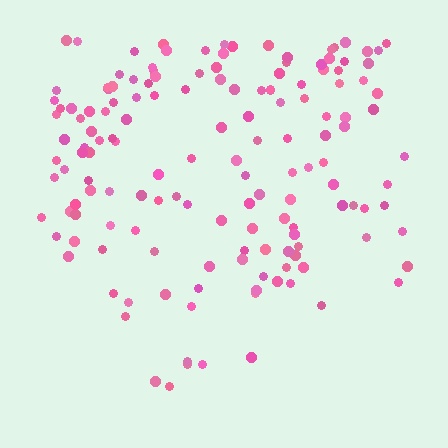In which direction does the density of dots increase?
From bottom to top, with the top side densest.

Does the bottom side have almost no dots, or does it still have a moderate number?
Still a moderate number, just noticeably fewer than the top.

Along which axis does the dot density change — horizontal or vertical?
Vertical.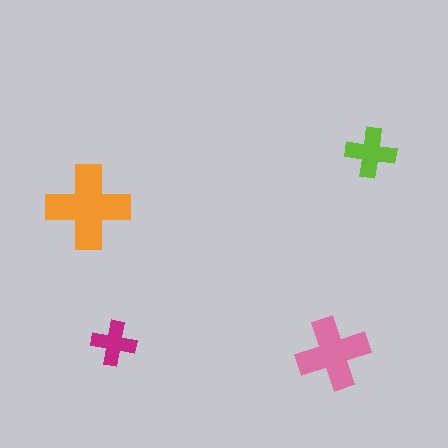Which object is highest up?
The lime cross is topmost.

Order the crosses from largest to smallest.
the orange one, the pink one, the lime one, the magenta one.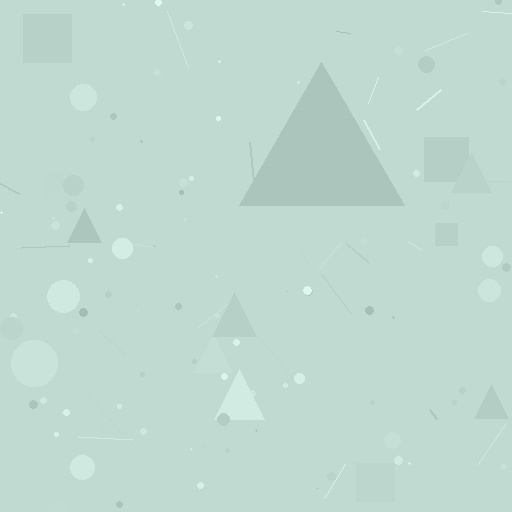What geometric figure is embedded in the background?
A triangle is embedded in the background.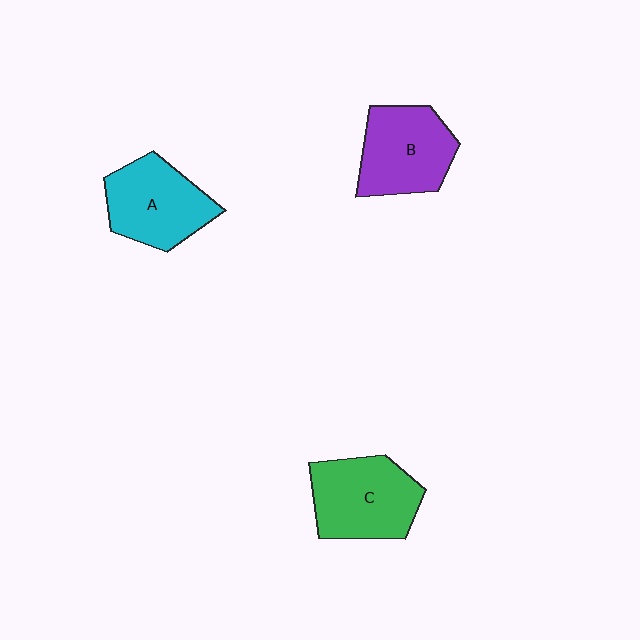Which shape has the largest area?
Shape C (green).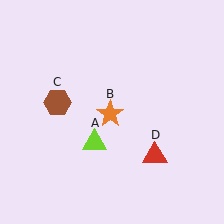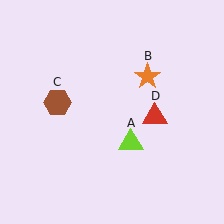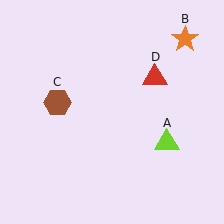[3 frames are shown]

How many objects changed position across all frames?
3 objects changed position: lime triangle (object A), orange star (object B), red triangle (object D).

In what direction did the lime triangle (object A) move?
The lime triangle (object A) moved right.